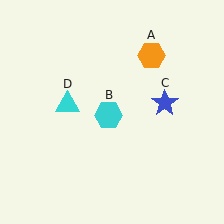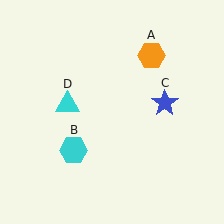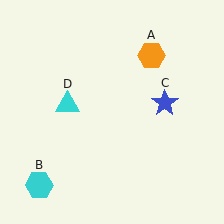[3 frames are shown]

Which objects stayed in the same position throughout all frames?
Orange hexagon (object A) and blue star (object C) and cyan triangle (object D) remained stationary.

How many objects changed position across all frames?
1 object changed position: cyan hexagon (object B).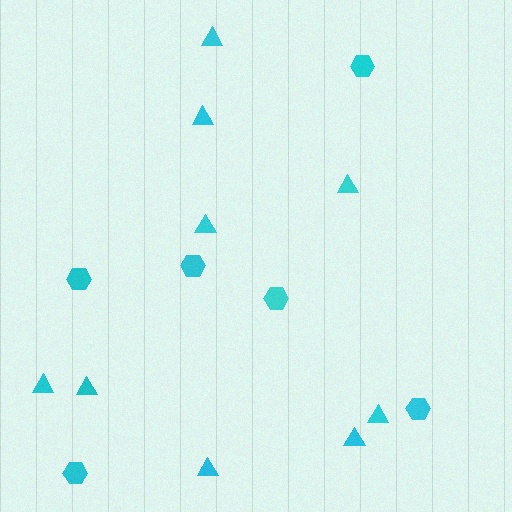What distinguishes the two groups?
There are 2 groups: one group of triangles (9) and one group of hexagons (6).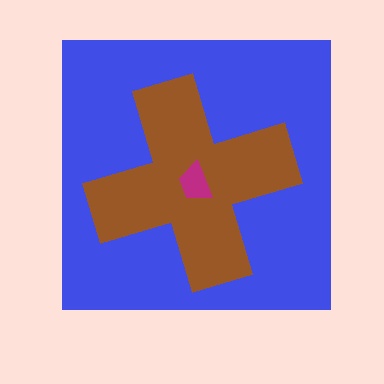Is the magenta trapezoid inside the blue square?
Yes.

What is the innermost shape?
The magenta trapezoid.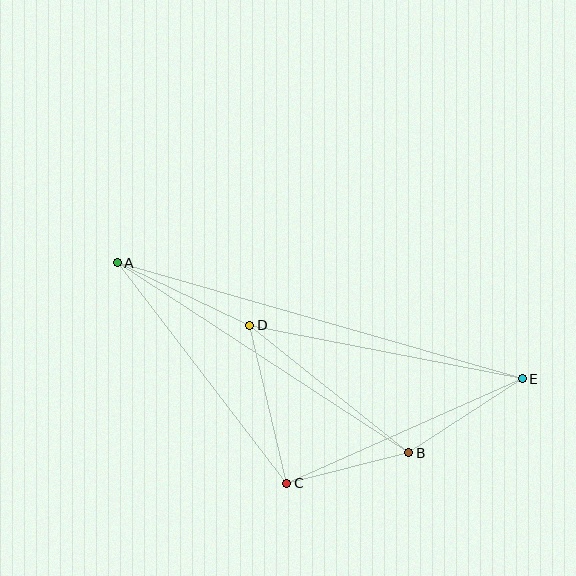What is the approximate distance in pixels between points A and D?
The distance between A and D is approximately 147 pixels.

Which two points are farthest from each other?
Points A and E are farthest from each other.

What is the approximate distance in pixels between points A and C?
The distance between A and C is approximately 278 pixels.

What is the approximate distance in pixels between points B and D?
The distance between B and D is approximately 204 pixels.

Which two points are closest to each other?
Points B and C are closest to each other.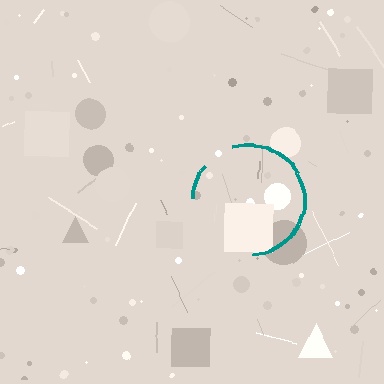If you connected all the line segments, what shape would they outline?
They would outline a circle.